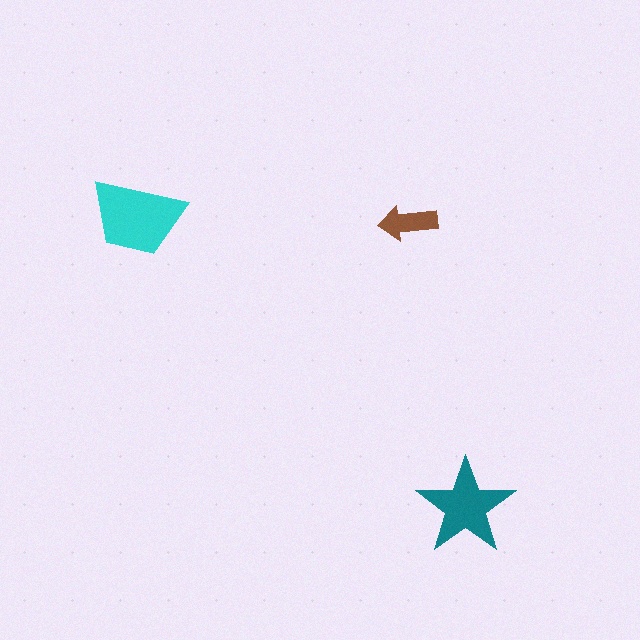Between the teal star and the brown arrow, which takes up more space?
The teal star.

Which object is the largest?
The cyan trapezoid.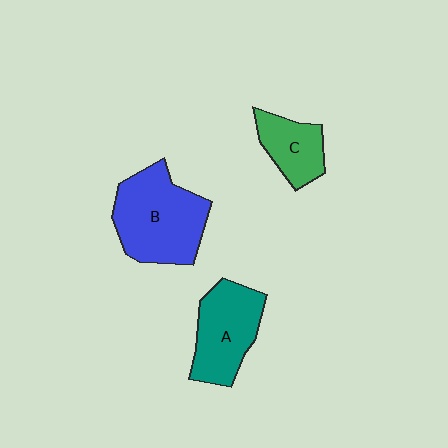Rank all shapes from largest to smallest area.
From largest to smallest: B (blue), A (teal), C (green).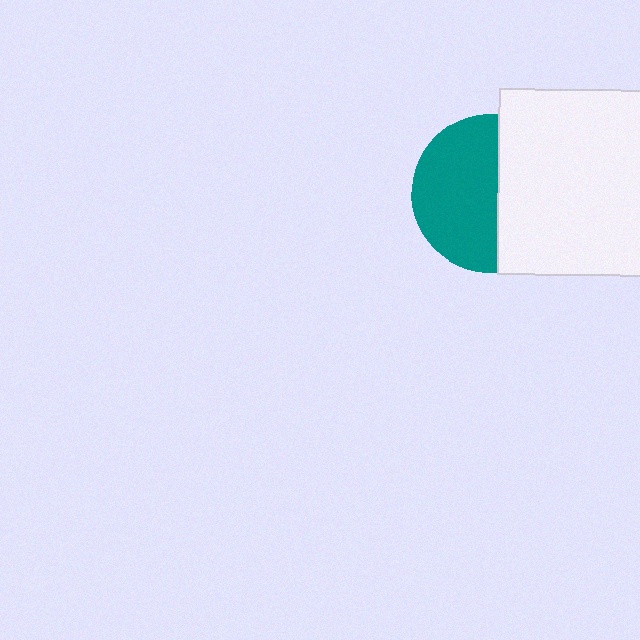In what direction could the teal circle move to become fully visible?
The teal circle could move left. That would shift it out from behind the white square entirely.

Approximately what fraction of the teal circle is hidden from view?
Roughly 45% of the teal circle is hidden behind the white square.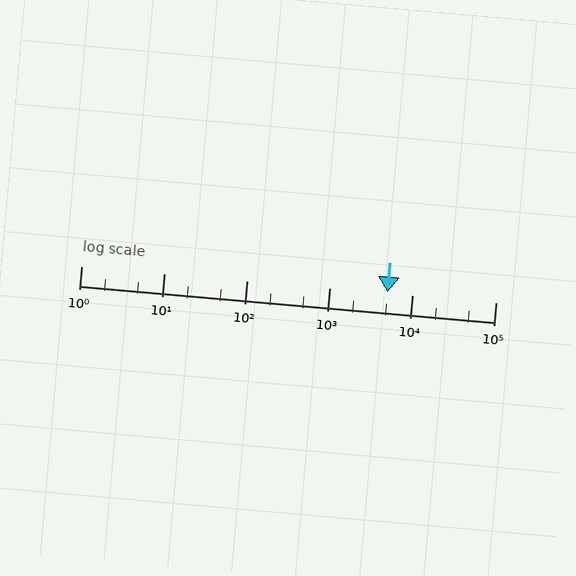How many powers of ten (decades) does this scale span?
The scale spans 5 decades, from 1 to 100000.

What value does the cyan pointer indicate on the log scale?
The pointer indicates approximately 4900.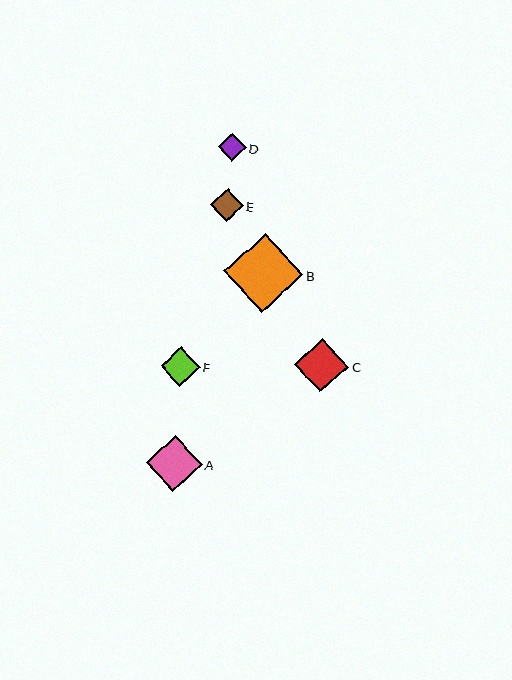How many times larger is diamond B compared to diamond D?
Diamond B is approximately 2.8 times the size of diamond D.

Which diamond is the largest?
Diamond B is the largest with a size of approximately 79 pixels.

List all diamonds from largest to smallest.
From largest to smallest: B, A, C, F, E, D.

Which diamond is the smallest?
Diamond D is the smallest with a size of approximately 28 pixels.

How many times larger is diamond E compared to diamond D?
Diamond E is approximately 1.2 times the size of diamond D.